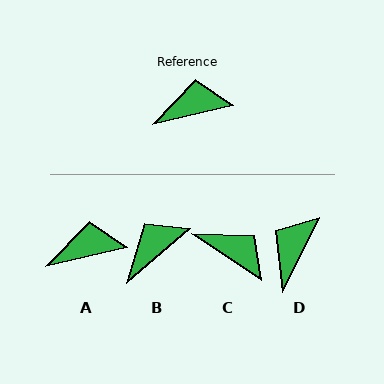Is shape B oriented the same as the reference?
No, it is off by about 27 degrees.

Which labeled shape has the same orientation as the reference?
A.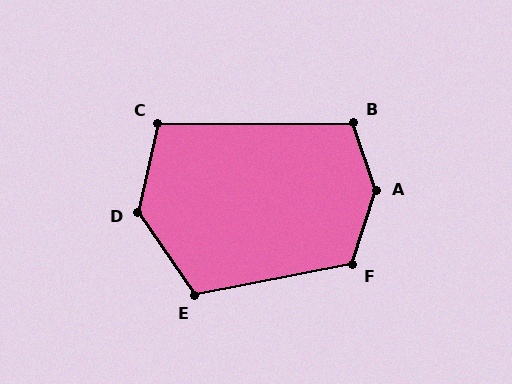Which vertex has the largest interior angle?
A, at approximately 144 degrees.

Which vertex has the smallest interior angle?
C, at approximately 103 degrees.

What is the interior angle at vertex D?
Approximately 133 degrees (obtuse).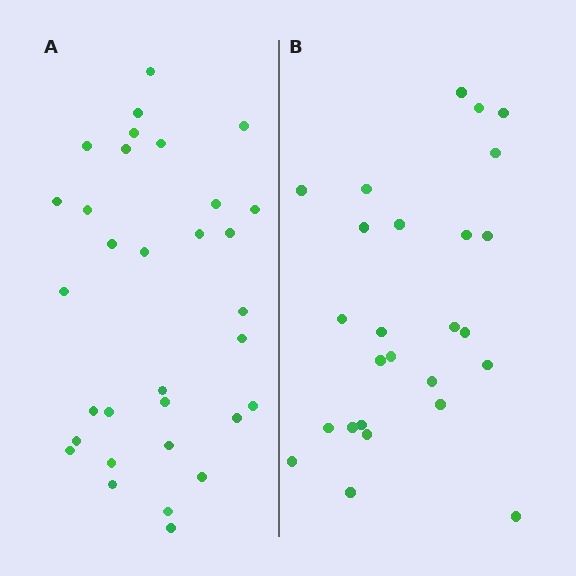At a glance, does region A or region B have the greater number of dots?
Region A (the left region) has more dots.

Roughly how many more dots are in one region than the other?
Region A has about 6 more dots than region B.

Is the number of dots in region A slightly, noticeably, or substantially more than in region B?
Region A has only slightly more — the two regions are fairly close. The ratio is roughly 1.2 to 1.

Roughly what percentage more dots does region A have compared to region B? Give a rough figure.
About 25% more.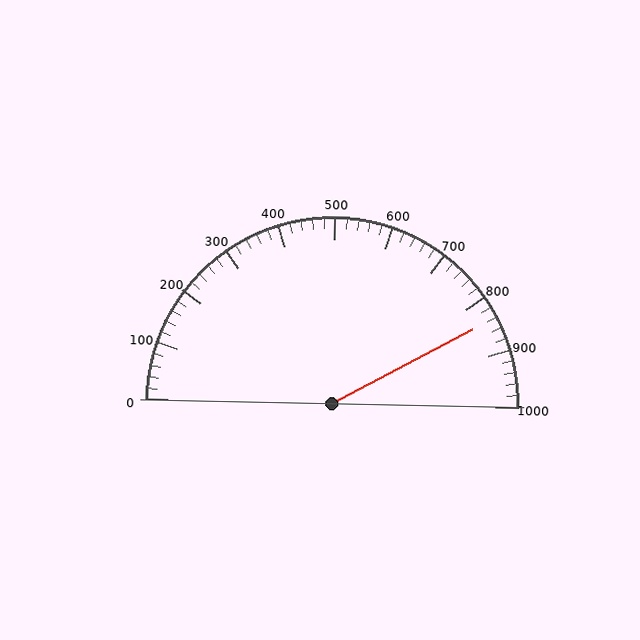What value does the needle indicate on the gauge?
The needle indicates approximately 840.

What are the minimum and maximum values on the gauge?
The gauge ranges from 0 to 1000.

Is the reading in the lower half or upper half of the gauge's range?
The reading is in the upper half of the range (0 to 1000).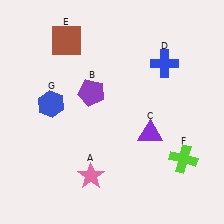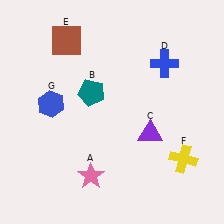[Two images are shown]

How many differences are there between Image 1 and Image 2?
There are 2 differences between the two images.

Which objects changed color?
B changed from purple to teal. F changed from lime to yellow.